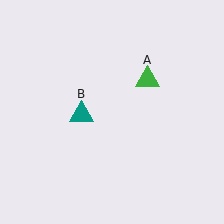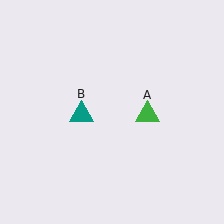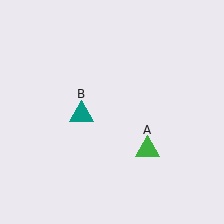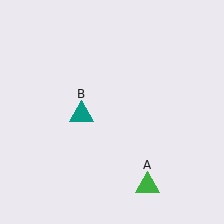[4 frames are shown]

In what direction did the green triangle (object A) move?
The green triangle (object A) moved down.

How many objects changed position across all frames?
1 object changed position: green triangle (object A).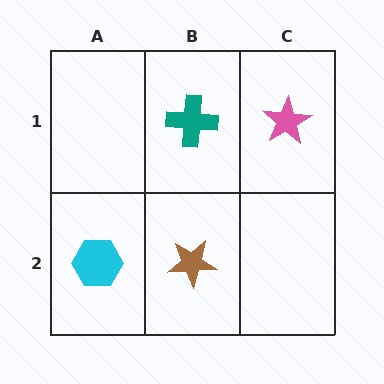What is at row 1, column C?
A pink star.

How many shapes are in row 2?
2 shapes.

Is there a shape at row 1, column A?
No, that cell is empty.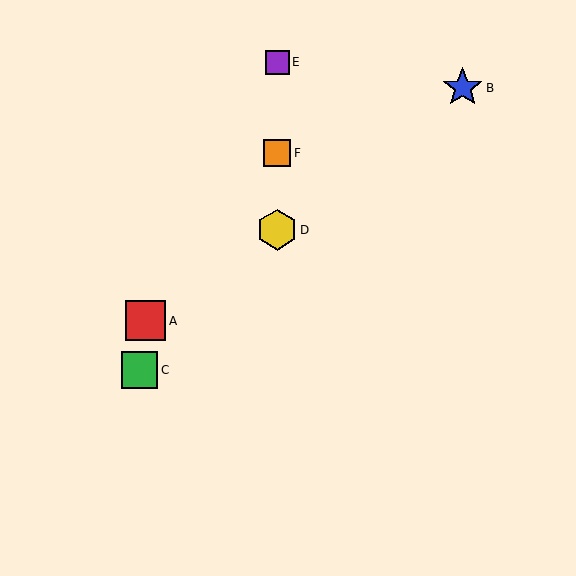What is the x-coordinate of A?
Object A is at x≈145.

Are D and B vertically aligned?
No, D is at x≈277 and B is at x≈463.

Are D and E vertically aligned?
Yes, both are at x≈277.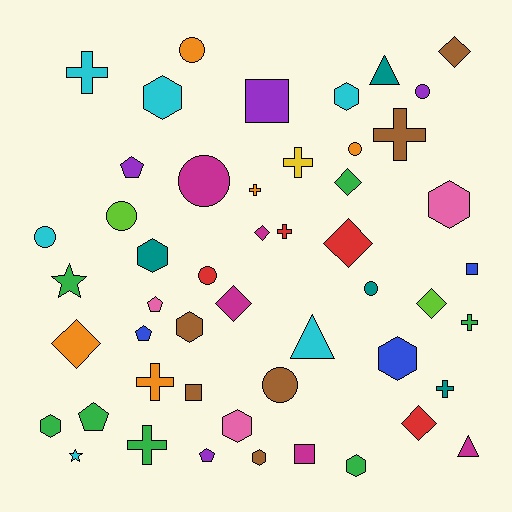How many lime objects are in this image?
There are 2 lime objects.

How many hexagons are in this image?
There are 10 hexagons.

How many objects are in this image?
There are 50 objects.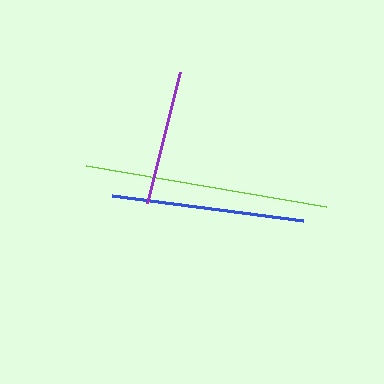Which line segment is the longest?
The lime line is the longest at approximately 244 pixels.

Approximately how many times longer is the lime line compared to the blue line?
The lime line is approximately 1.3 times the length of the blue line.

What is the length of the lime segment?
The lime segment is approximately 244 pixels long.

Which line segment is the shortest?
The purple line is the shortest at approximately 135 pixels.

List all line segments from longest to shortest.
From longest to shortest: lime, blue, purple.